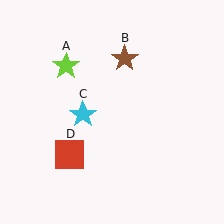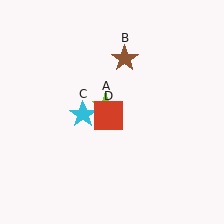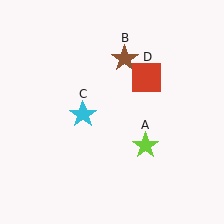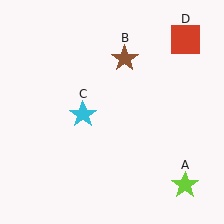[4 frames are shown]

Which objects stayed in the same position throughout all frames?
Brown star (object B) and cyan star (object C) remained stationary.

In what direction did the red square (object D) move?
The red square (object D) moved up and to the right.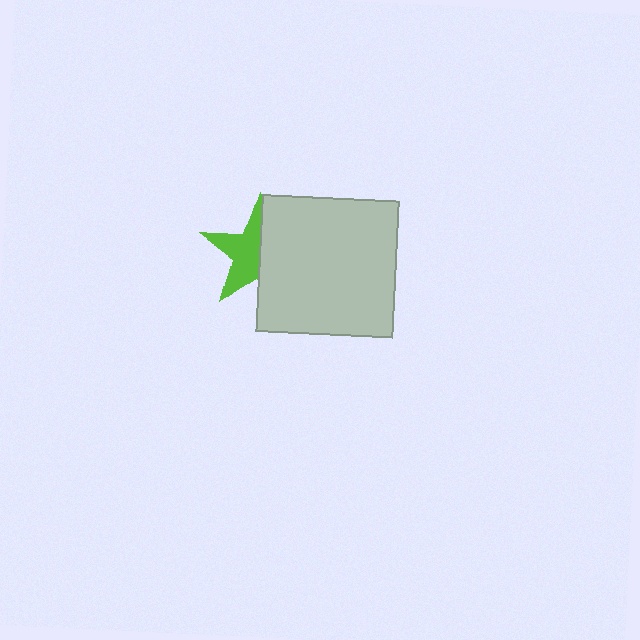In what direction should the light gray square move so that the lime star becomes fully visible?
The light gray square should move right. That is the shortest direction to clear the overlap and leave the lime star fully visible.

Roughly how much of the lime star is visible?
About half of it is visible (roughly 52%).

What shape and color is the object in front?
The object in front is a light gray square.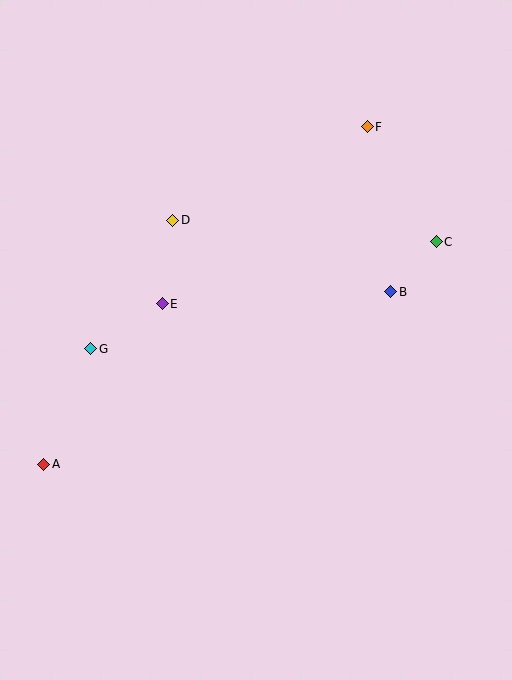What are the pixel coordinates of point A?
Point A is at (44, 464).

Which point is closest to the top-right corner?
Point F is closest to the top-right corner.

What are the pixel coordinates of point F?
Point F is at (367, 127).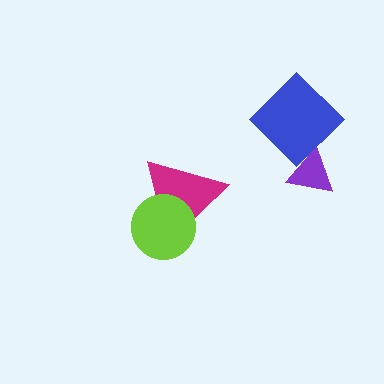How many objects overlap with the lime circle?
1 object overlaps with the lime circle.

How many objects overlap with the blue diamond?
1 object overlaps with the blue diamond.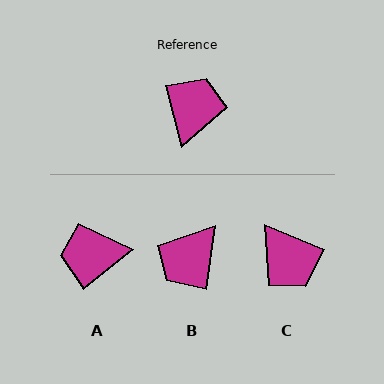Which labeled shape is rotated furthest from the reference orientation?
B, about 158 degrees away.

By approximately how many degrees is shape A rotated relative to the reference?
Approximately 114 degrees counter-clockwise.